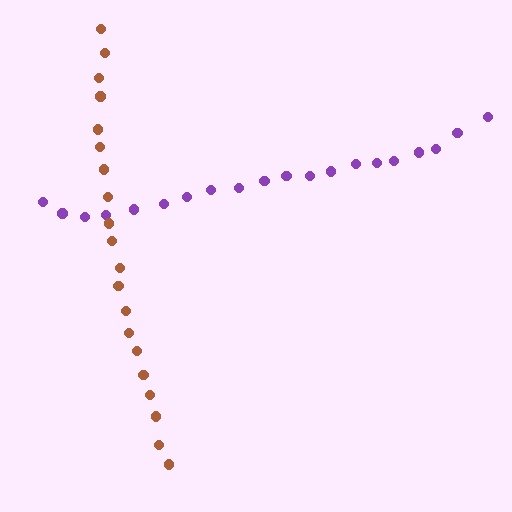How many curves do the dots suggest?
There are 2 distinct paths.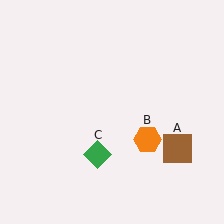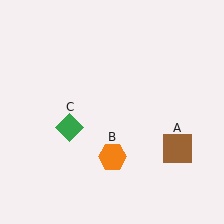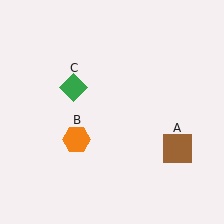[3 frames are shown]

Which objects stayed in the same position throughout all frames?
Brown square (object A) remained stationary.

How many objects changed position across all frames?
2 objects changed position: orange hexagon (object B), green diamond (object C).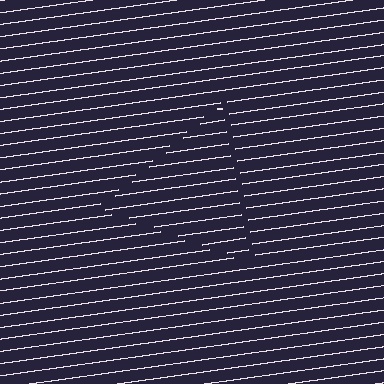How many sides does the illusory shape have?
3 sides — the line-ends trace a triangle.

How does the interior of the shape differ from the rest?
The interior of the shape contains the same grating, shifted by half a period — the contour is defined by the phase discontinuity where line-ends from the inner and outer gratings abut.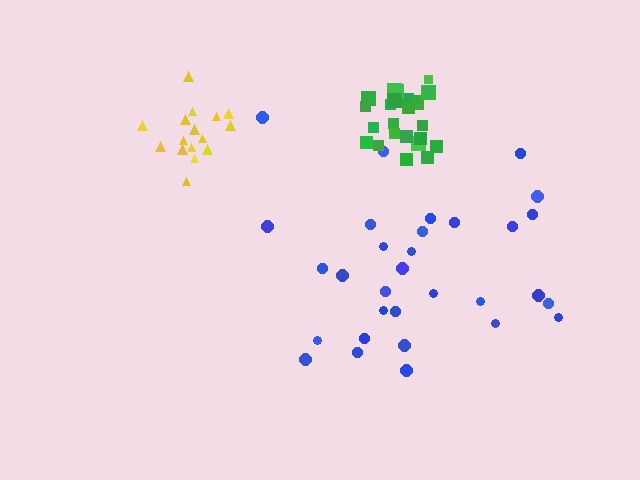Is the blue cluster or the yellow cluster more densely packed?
Yellow.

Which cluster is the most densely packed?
Green.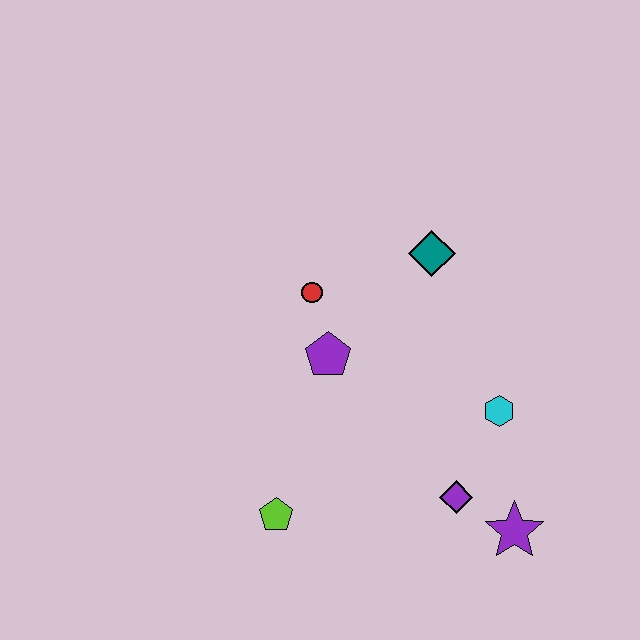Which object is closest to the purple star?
The purple diamond is closest to the purple star.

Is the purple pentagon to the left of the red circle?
No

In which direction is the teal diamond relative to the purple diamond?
The teal diamond is above the purple diamond.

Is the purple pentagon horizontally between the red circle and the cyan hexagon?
Yes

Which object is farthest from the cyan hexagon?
The lime pentagon is farthest from the cyan hexagon.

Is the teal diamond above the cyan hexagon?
Yes